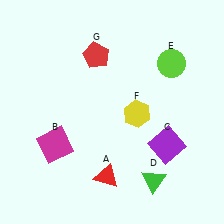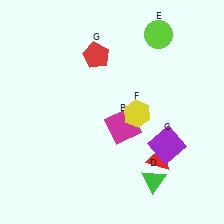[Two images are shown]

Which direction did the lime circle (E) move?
The lime circle (E) moved up.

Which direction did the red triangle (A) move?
The red triangle (A) moved right.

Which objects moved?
The objects that moved are: the red triangle (A), the magenta square (B), the lime circle (E).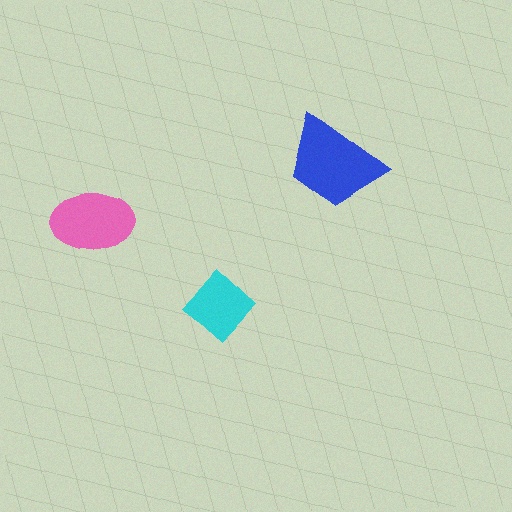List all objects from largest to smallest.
The blue trapezoid, the pink ellipse, the cyan diamond.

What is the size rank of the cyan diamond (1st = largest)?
3rd.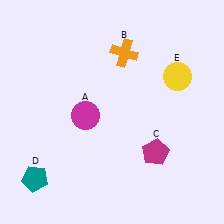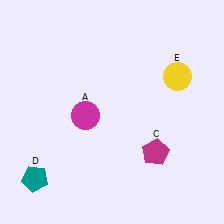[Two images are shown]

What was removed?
The orange cross (B) was removed in Image 2.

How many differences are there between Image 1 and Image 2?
There is 1 difference between the two images.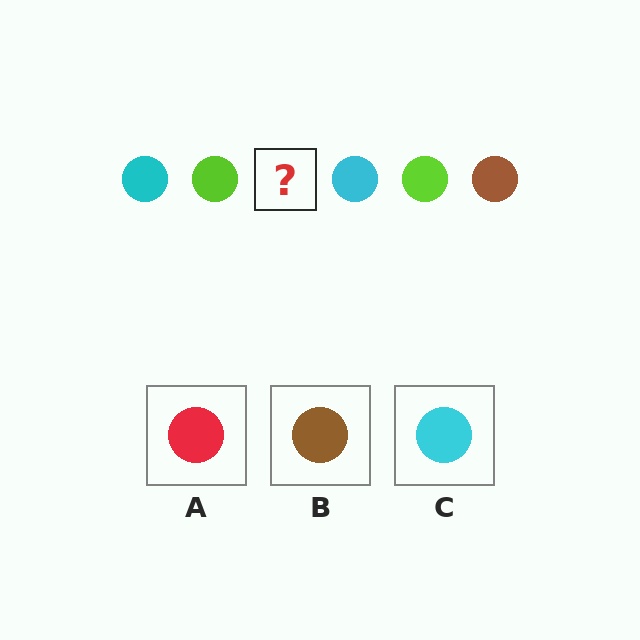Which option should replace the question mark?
Option B.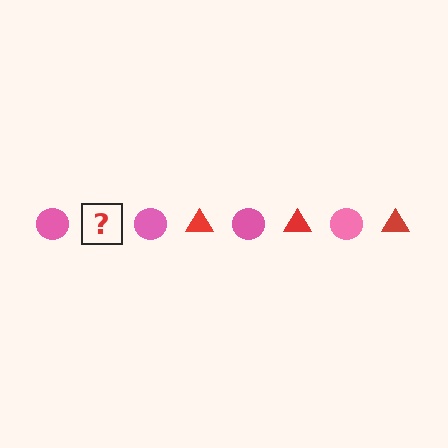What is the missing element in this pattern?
The missing element is a red triangle.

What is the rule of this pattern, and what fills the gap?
The rule is that the pattern alternates between pink circle and red triangle. The gap should be filled with a red triangle.